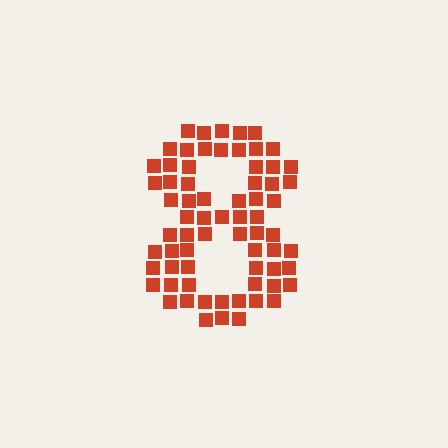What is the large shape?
The large shape is the digit 8.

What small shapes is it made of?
It is made of small squares.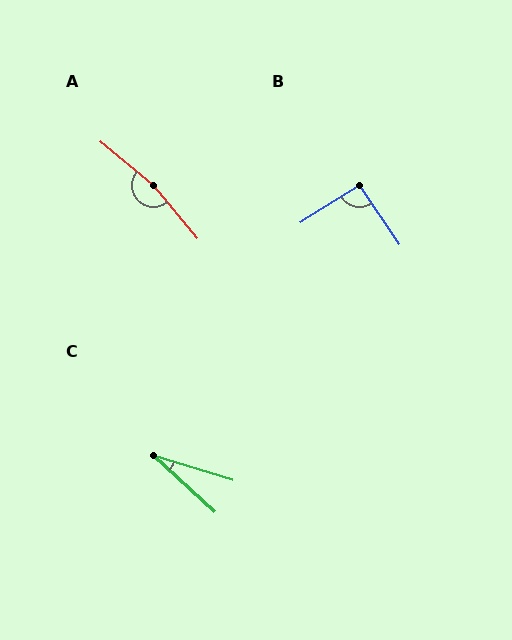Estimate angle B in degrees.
Approximately 92 degrees.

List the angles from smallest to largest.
C (25°), B (92°), A (170°).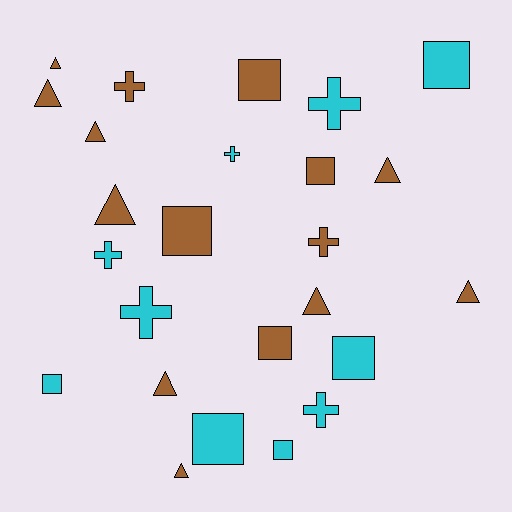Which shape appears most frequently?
Square, with 9 objects.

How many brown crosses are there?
There are 2 brown crosses.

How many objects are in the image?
There are 25 objects.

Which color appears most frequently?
Brown, with 15 objects.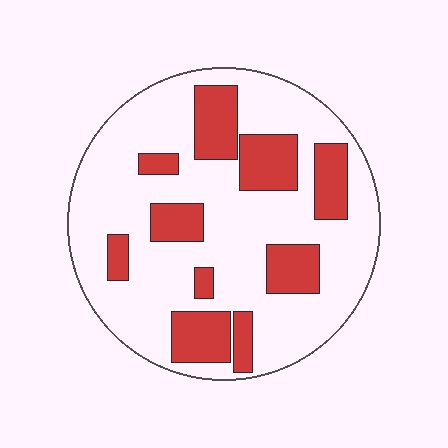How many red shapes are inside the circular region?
10.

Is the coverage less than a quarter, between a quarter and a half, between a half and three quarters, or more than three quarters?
Between a quarter and a half.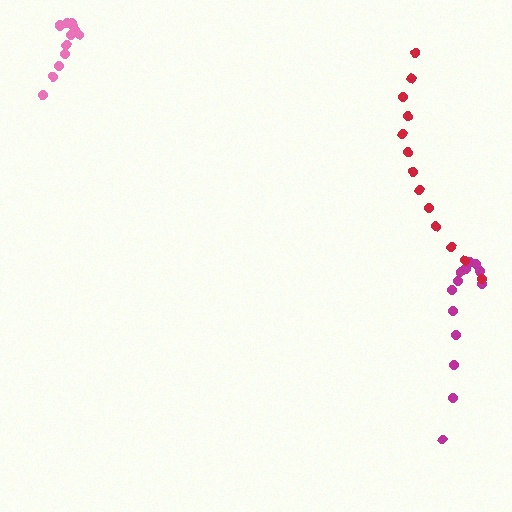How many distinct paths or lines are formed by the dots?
There are 3 distinct paths.